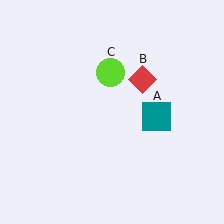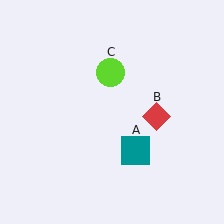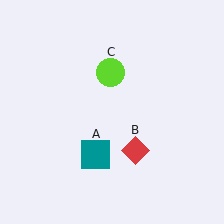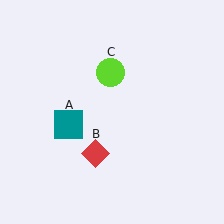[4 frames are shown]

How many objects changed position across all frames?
2 objects changed position: teal square (object A), red diamond (object B).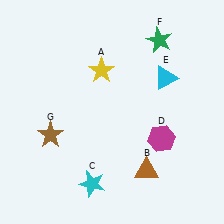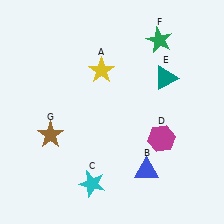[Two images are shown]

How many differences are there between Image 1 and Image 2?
There are 2 differences between the two images.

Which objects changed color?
B changed from brown to blue. E changed from cyan to teal.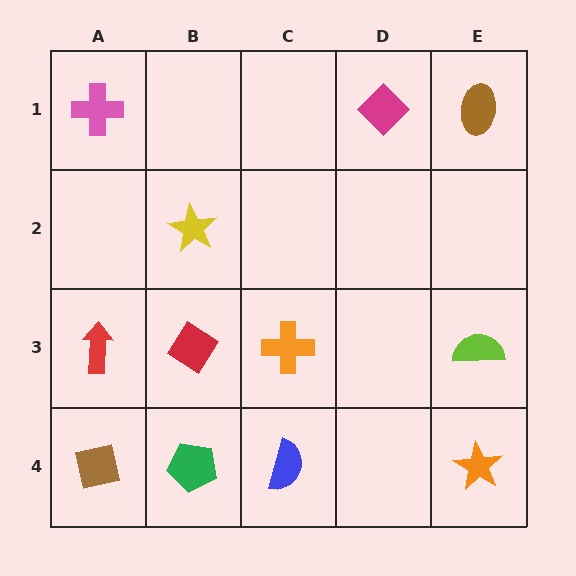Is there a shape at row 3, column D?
No, that cell is empty.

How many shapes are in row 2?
1 shape.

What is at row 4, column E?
An orange star.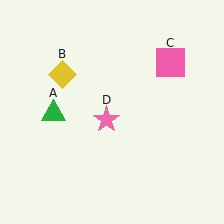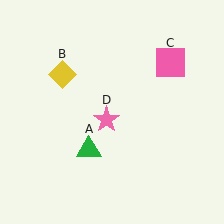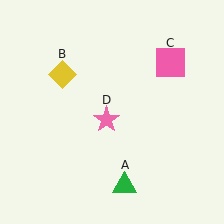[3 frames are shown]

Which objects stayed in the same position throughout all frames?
Yellow diamond (object B) and pink square (object C) and pink star (object D) remained stationary.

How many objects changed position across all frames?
1 object changed position: green triangle (object A).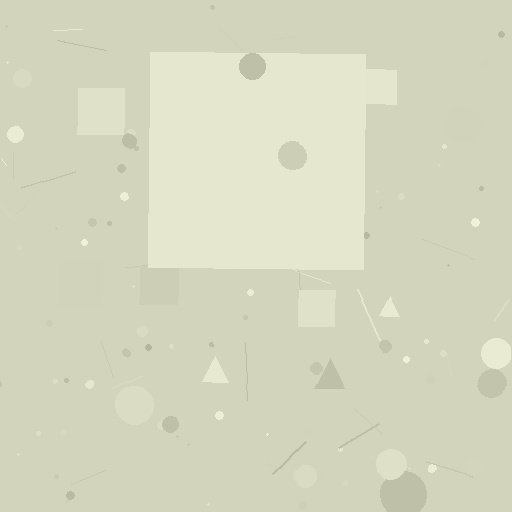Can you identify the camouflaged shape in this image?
The camouflaged shape is a square.